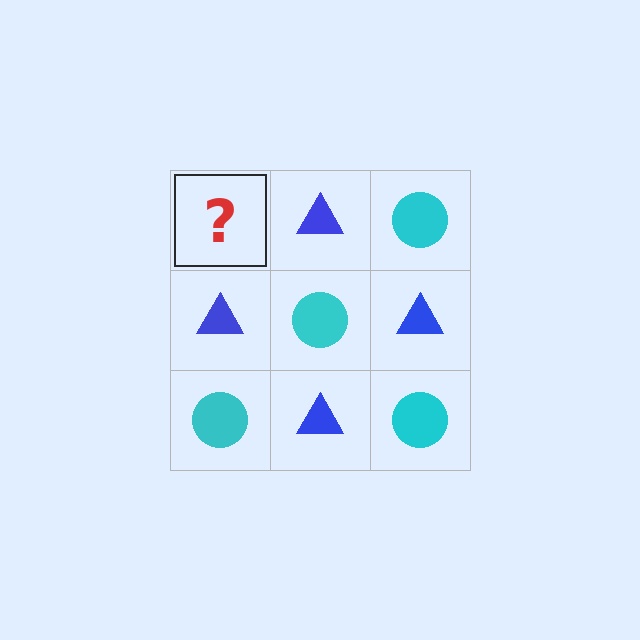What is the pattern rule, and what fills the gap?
The rule is that it alternates cyan circle and blue triangle in a checkerboard pattern. The gap should be filled with a cyan circle.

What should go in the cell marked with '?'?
The missing cell should contain a cyan circle.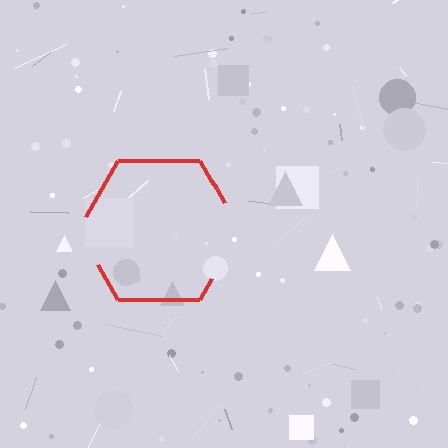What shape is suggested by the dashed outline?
The dashed outline suggests a hexagon.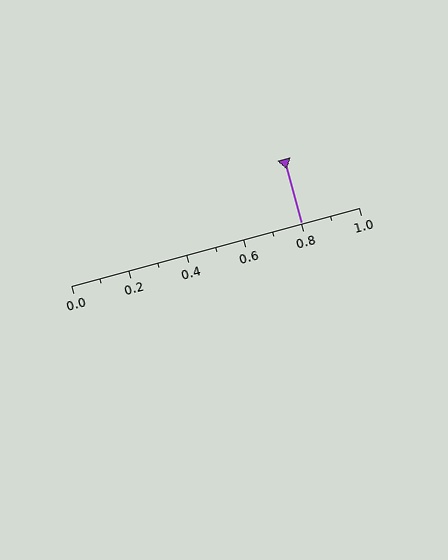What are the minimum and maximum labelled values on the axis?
The axis runs from 0.0 to 1.0.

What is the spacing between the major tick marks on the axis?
The major ticks are spaced 0.2 apart.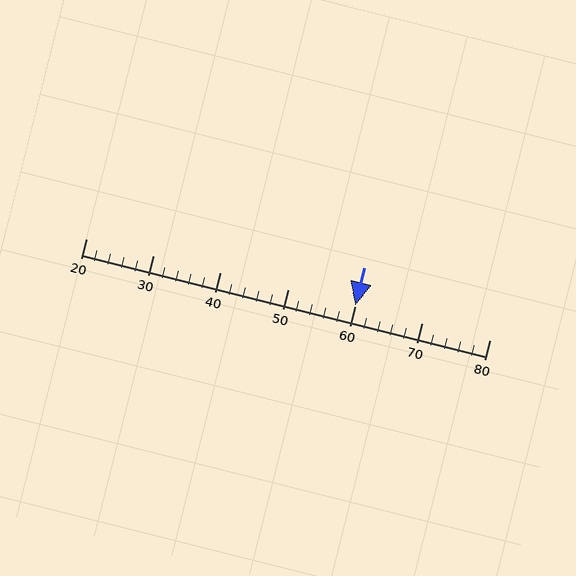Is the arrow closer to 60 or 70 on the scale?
The arrow is closer to 60.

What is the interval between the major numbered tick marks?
The major tick marks are spaced 10 units apart.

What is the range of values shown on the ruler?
The ruler shows values from 20 to 80.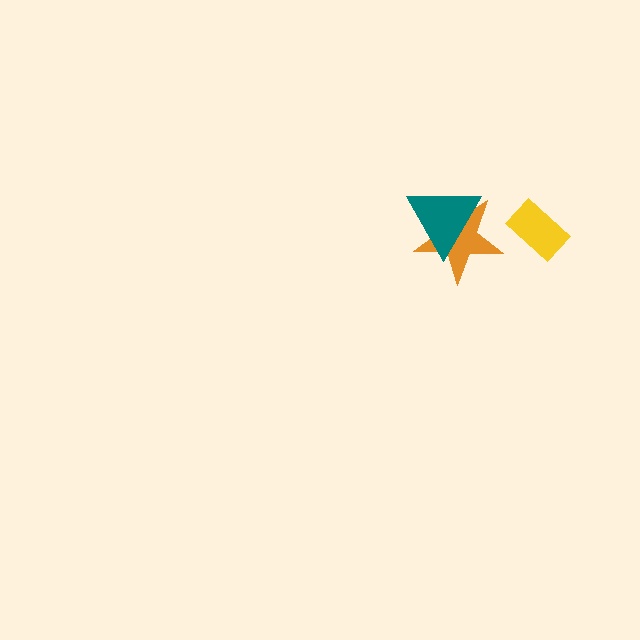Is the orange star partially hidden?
Yes, it is partially covered by another shape.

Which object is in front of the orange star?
The teal triangle is in front of the orange star.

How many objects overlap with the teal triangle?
1 object overlaps with the teal triangle.